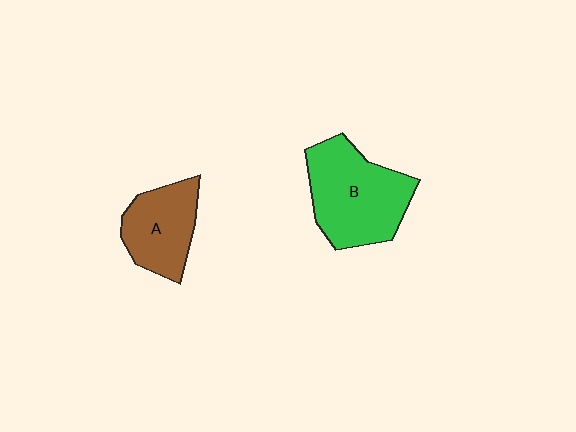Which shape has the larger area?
Shape B (green).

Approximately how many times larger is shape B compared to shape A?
Approximately 1.5 times.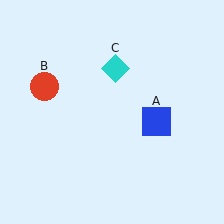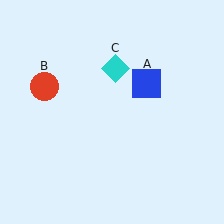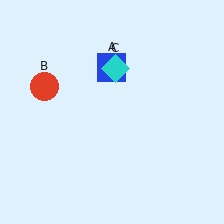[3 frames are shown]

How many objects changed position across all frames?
1 object changed position: blue square (object A).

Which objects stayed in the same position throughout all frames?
Red circle (object B) and cyan diamond (object C) remained stationary.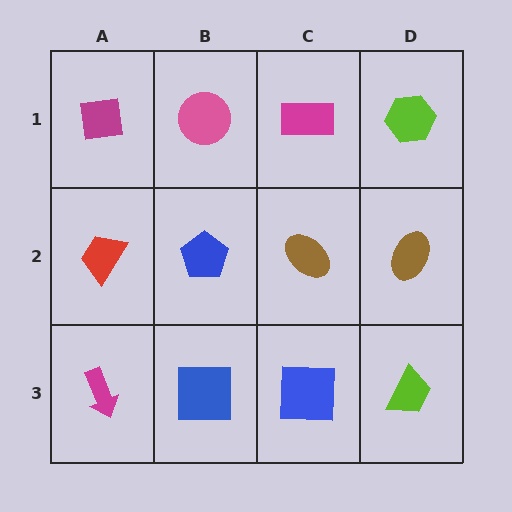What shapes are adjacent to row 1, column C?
A brown ellipse (row 2, column C), a pink circle (row 1, column B), a lime hexagon (row 1, column D).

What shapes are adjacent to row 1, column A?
A red trapezoid (row 2, column A), a pink circle (row 1, column B).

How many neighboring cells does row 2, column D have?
3.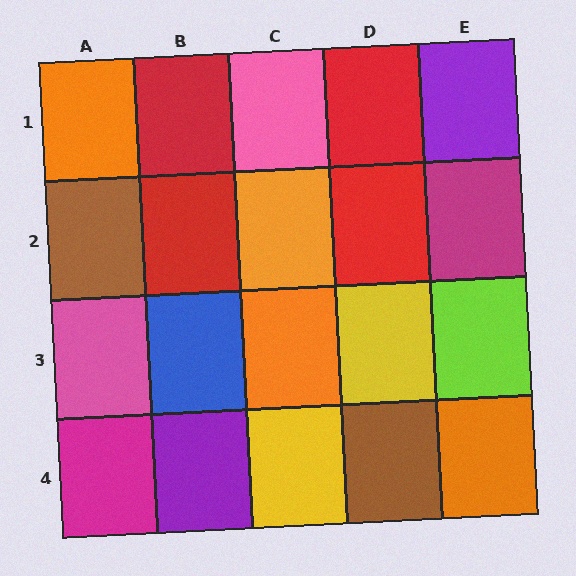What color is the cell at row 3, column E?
Lime.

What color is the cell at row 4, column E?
Orange.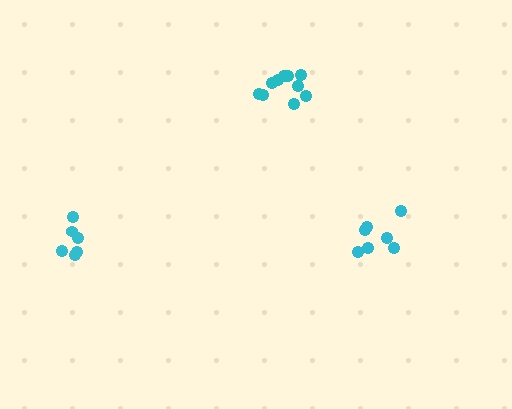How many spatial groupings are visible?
There are 3 spatial groupings.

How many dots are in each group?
Group 1: 10 dots, Group 2: 7 dots, Group 3: 6 dots (23 total).